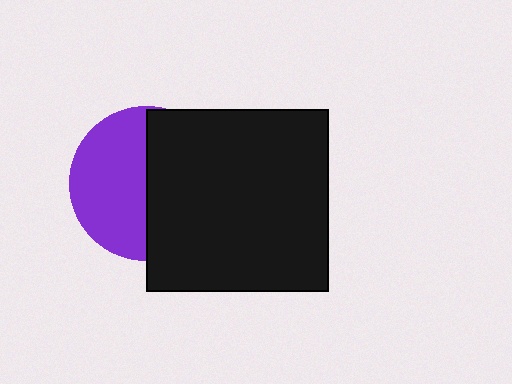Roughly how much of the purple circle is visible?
About half of it is visible (roughly 49%).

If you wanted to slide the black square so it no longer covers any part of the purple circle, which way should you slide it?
Slide it right — that is the most direct way to separate the two shapes.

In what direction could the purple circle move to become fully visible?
The purple circle could move left. That would shift it out from behind the black square entirely.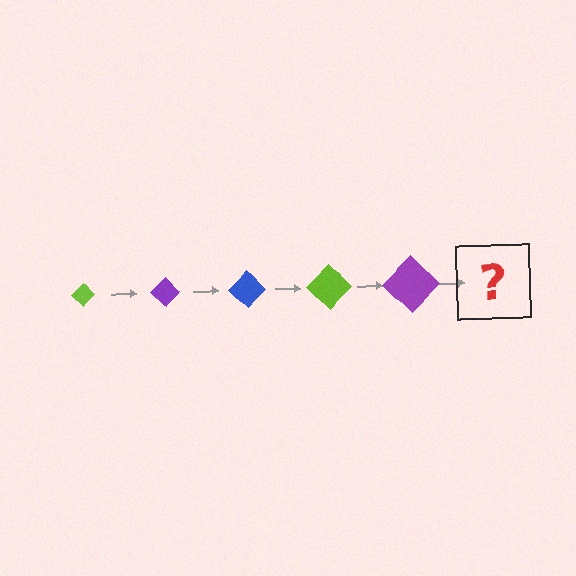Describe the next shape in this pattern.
It should be a blue diamond, larger than the previous one.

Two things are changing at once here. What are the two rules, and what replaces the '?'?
The two rules are that the diamond grows larger each step and the color cycles through lime, purple, and blue. The '?' should be a blue diamond, larger than the previous one.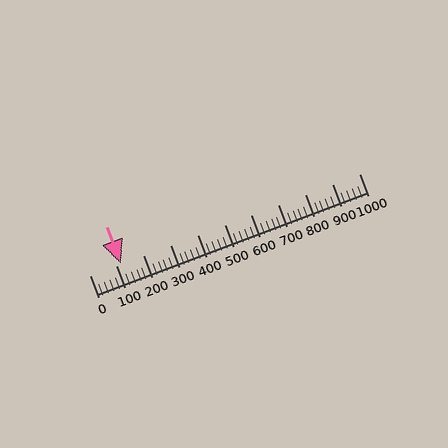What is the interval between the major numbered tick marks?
The major tick marks are spaced 100 units apart.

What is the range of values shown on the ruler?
The ruler shows values from 0 to 1000.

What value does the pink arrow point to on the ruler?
The pink arrow points to approximately 115.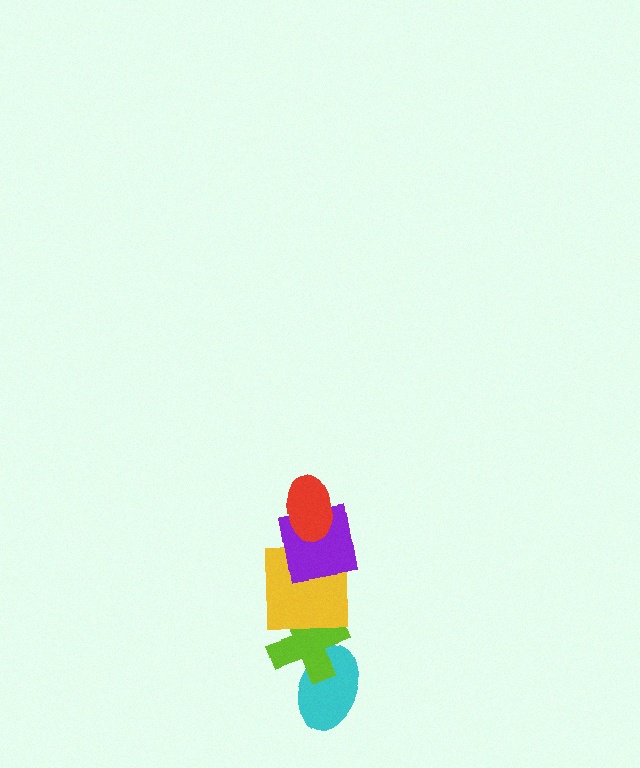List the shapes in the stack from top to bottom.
From top to bottom: the red ellipse, the purple square, the yellow square, the lime cross, the cyan ellipse.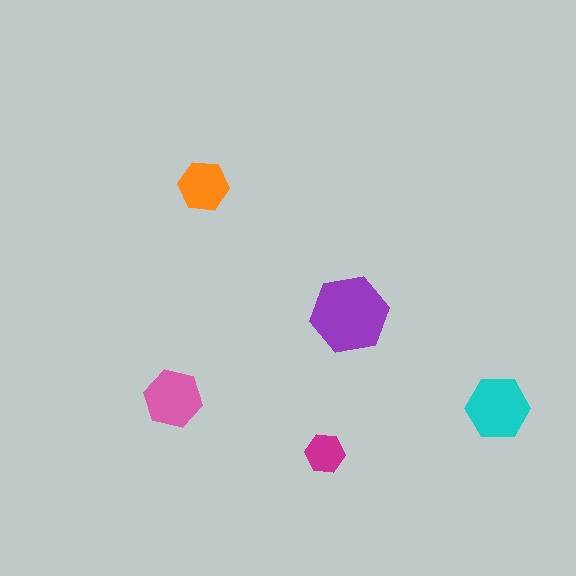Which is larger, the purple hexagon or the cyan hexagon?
The purple one.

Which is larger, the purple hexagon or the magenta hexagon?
The purple one.